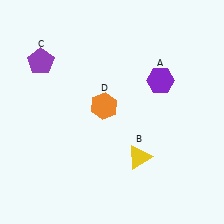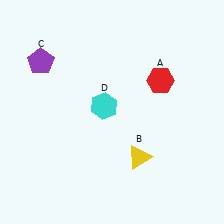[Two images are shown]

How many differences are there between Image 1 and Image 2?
There are 2 differences between the two images.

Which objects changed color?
A changed from purple to red. D changed from orange to cyan.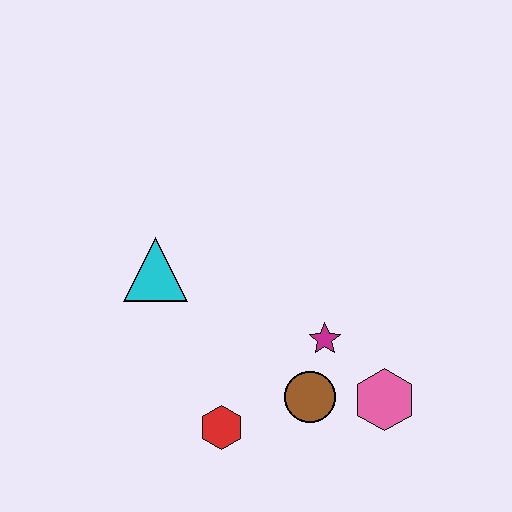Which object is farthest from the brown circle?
The cyan triangle is farthest from the brown circle.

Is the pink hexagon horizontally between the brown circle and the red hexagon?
No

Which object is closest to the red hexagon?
The brown circle is closest to the red hexagon.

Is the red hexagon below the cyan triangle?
Yes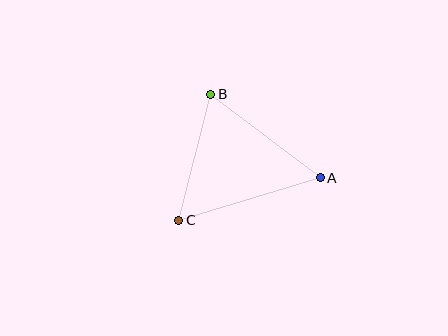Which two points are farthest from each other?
Points A and C are farthest from each other.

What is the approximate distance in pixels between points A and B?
The distance between A and B is approximately 138 pixels.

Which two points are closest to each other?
Points B and C are closest to each other.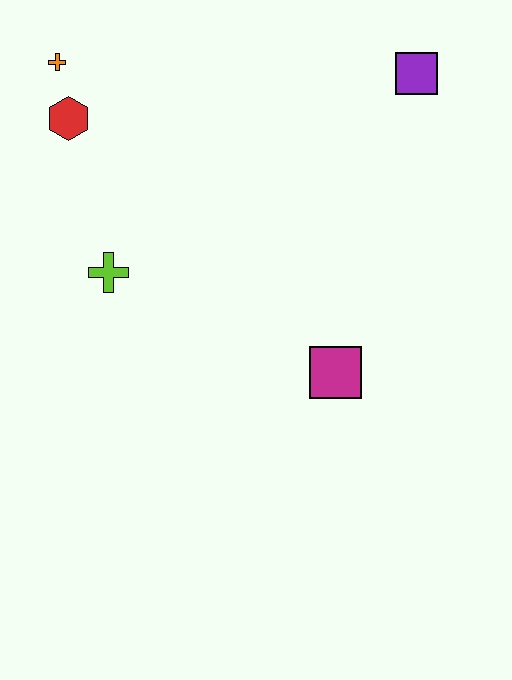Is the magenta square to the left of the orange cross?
No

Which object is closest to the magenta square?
The lime cross is closest to the magenta square.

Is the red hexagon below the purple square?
Yes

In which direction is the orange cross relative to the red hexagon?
The orange cross is above the red hexagon.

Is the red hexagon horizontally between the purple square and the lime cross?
No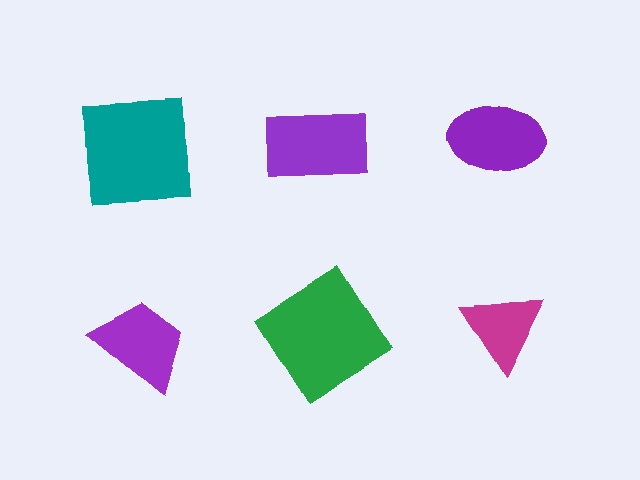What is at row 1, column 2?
A purple rectangle.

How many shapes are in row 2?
3 shapes.